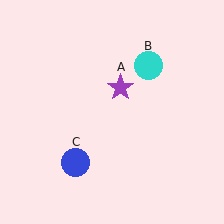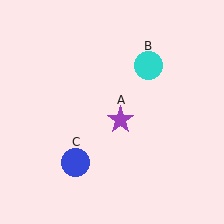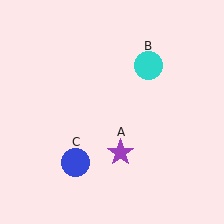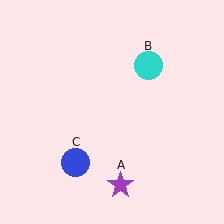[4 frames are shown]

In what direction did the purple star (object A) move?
The purple star (object A) moved down.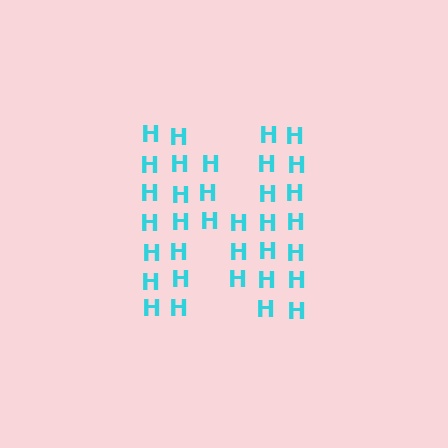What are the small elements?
The small elements are letter H's.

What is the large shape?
The large shape is the letter N.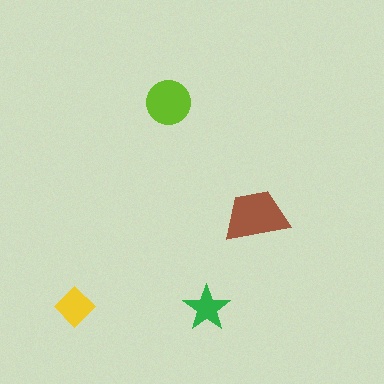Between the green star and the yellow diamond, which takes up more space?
The yellow diamond.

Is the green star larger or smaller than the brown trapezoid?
Smaller.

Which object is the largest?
The brown trapezoid.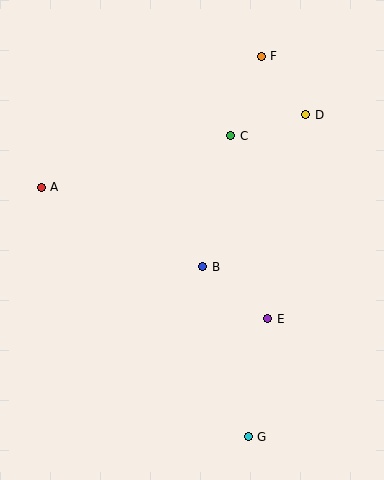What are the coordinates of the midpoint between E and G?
The midpoint between E and G is at (258, 378).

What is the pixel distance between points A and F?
The distance between A and F is 256 pixels.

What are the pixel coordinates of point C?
Point C is at (231, 136).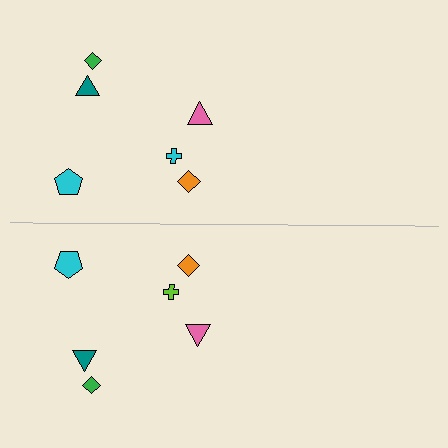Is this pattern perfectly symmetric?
No, the pattern is not perfectly symmetric. The lime cross on the bottom side breaks the symmetry — its mirror counterpart is cyan.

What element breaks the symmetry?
The lime cross on the bottom side breaks the symmetry — its mirror counterpart is cyan.